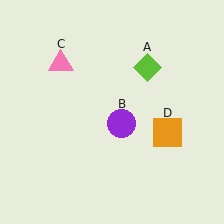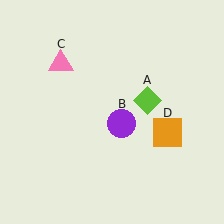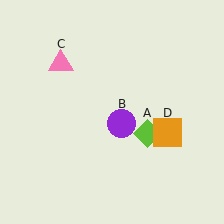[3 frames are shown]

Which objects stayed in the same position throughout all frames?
Purple circle (object B) and pink triangle (object C) and orange square (object D) remained stationary.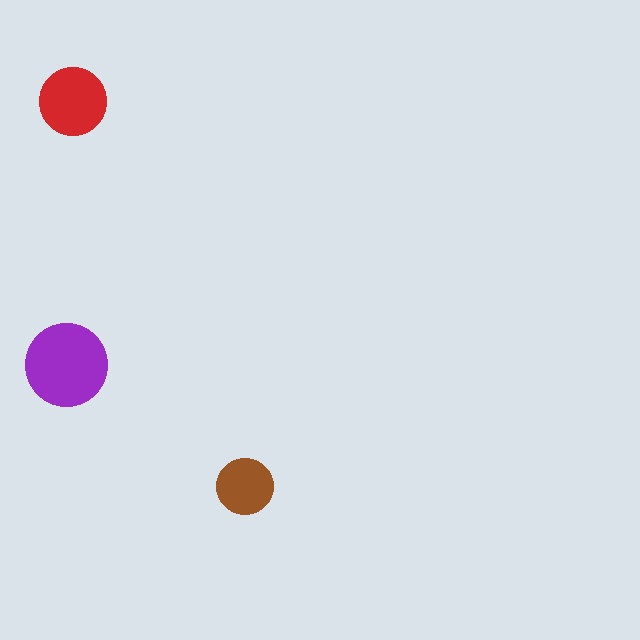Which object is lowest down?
The brown circle is bottommost.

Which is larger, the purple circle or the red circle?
The purple one.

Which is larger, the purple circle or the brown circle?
The purple one.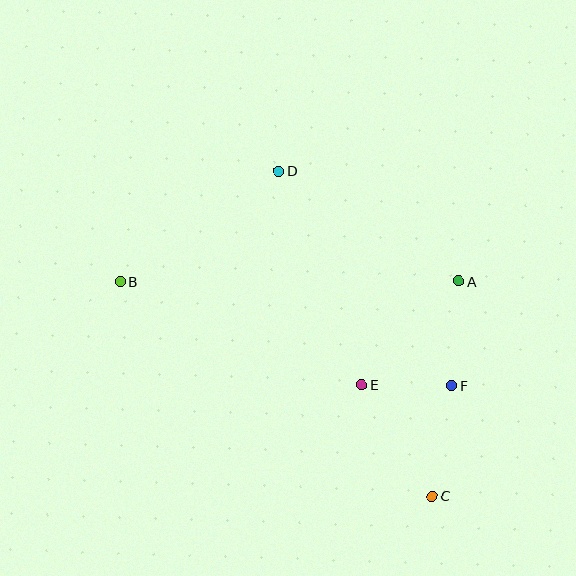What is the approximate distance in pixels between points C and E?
The distance between C and E is approximately 132 pixels.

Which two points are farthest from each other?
Points B and C are farthest from each other.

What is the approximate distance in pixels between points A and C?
The distance between A and C is approximately 217 pixels.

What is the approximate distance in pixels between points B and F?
The distance between B and F is approximately 347 pixels.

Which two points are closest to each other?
Points E and F are closest to each other.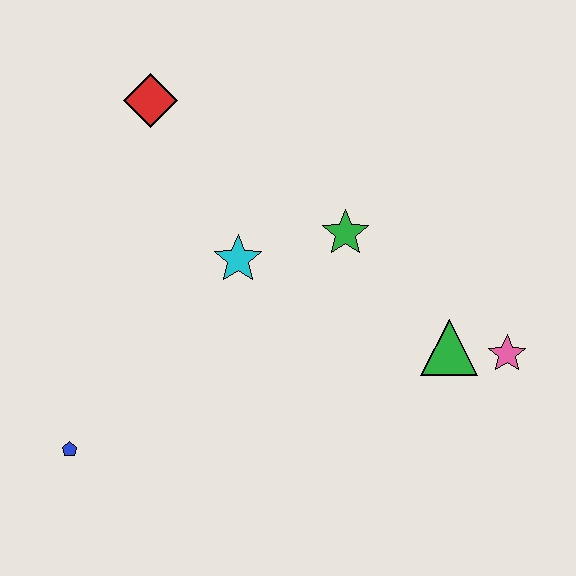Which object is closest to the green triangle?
The pink star is closest to the green triangle.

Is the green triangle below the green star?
Yes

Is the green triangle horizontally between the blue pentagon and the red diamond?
No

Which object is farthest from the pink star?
The blue pentagon is farthest from the pink star.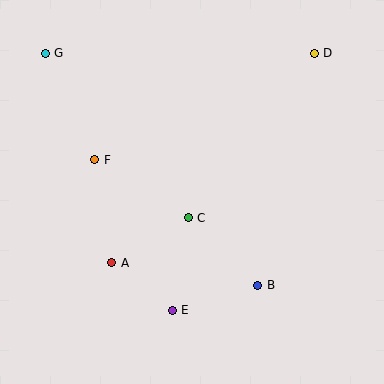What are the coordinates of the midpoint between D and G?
The midpoint between D and G is at (180, 53).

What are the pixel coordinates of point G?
Point G is at (45, 53).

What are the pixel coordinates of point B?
Point B is at (258, 285).